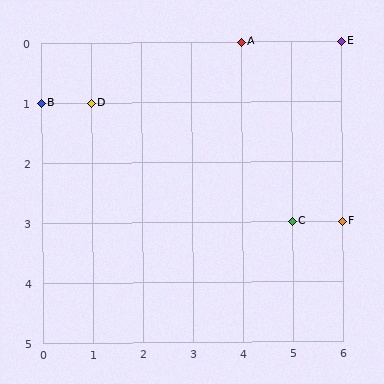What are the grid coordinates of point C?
Point C is at grid coordinates (5, 3).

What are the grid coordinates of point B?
Point B is at grid coordinates (0, 1).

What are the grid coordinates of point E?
Point E is at grid coordinates (6, 0).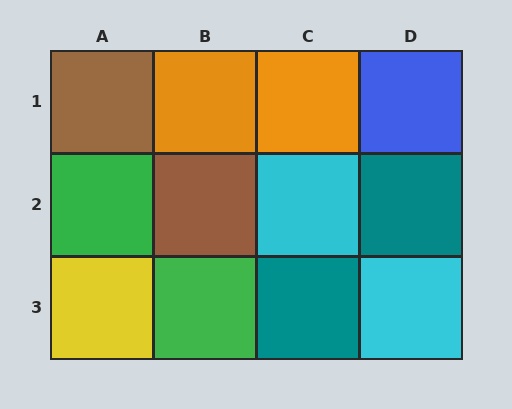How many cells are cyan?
2 cells are cyan.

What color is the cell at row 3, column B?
Green.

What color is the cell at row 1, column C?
Orange.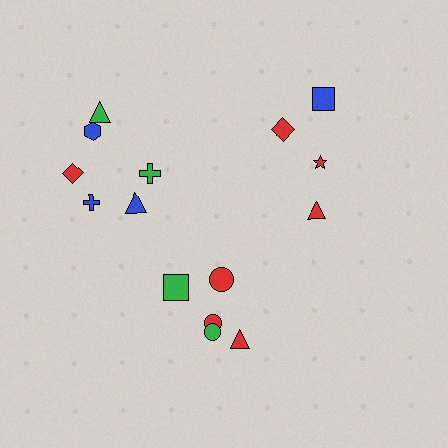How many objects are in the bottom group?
There are 5 objects.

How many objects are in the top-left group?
There are 6 objects.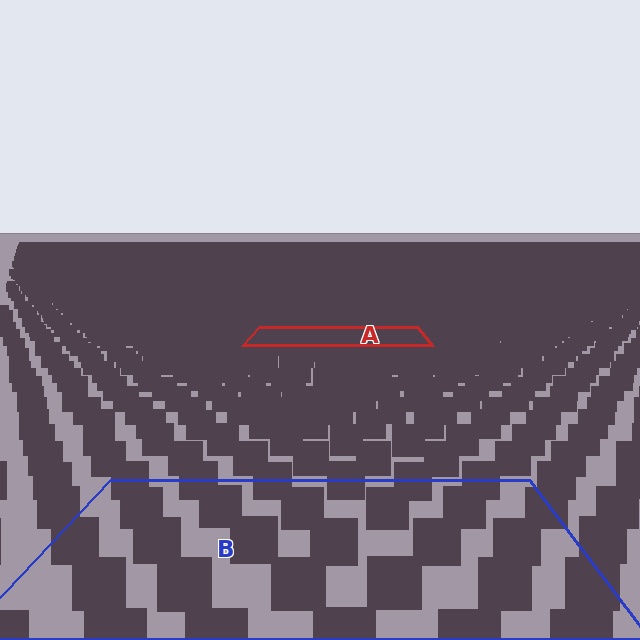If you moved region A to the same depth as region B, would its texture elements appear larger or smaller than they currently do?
They would appear larger. At a closer depth, the same texture elements are projected at a bigger on-screen size.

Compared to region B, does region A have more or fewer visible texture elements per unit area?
Region A has more texture elements per unit area — they are packed more densely because it is farther away.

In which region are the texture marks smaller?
The texture marks are smaller in region A, because it is farther away.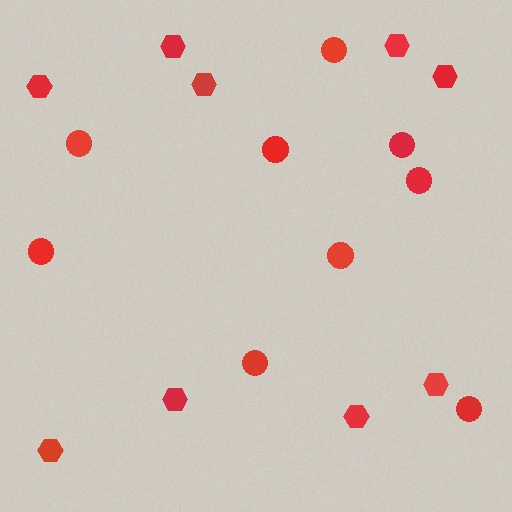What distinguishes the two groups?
There are 2 groups: one group of circles (9) and one group of hexagons (9).